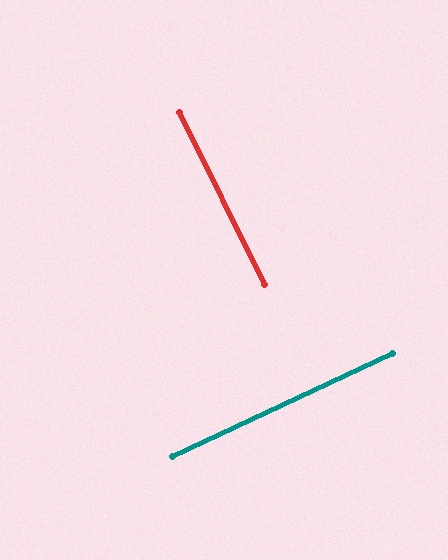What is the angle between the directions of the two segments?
Approximately 89 degrees.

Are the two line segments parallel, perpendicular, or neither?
Perpendicular — they meet at approximately 89°.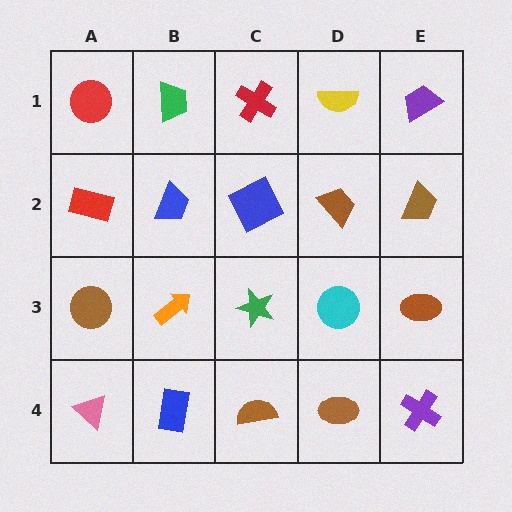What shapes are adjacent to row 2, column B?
A green trapezoid (row 1, column B), an orange arrow (row 3, column B), a red rectangle (row 2, column A), a blue square (row 2, column C).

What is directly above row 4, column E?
A brown ellipse.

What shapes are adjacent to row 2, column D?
A yellow semicircle (row 1, column D), a cyan circle (row 3, column D), a blue square (row 2, column C), a brown trapezoid (row 2, column E).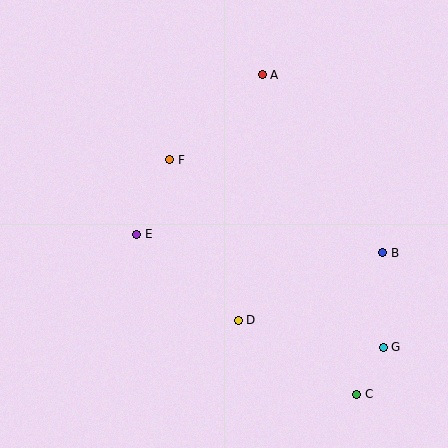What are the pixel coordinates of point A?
Point A is at (262, 75).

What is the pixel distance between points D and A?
The distance between D and A is 247 pixels.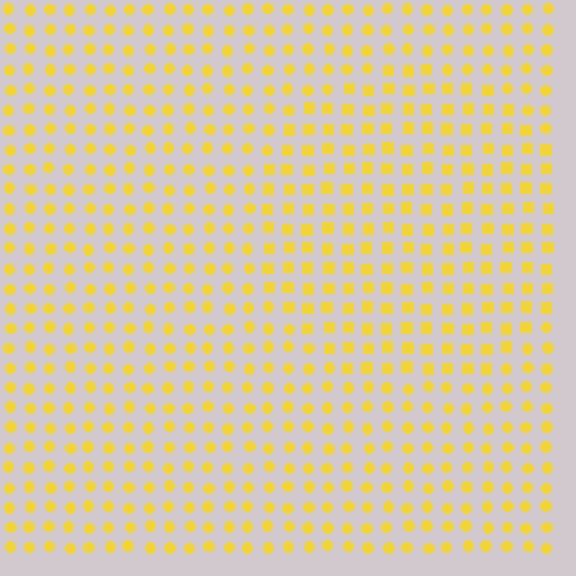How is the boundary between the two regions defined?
The boundary is defined by a change in element shape: squares inside vs. circles outside. All elements share the same color and spacing.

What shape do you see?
I see a circle.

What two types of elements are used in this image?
The image uses squares inside the circle region and circles outside it.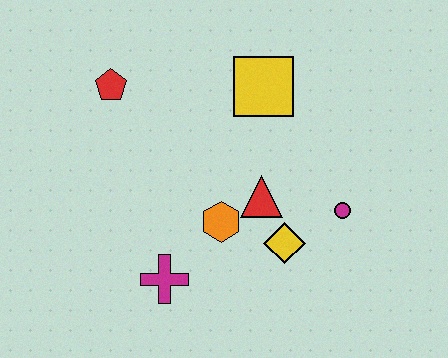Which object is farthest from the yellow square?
The magenta cross is farthest from the yellow square.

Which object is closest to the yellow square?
The red triangle is closest to the yellow square.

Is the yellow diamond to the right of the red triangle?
Yes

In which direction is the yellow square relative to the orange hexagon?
The yellow square is above the orange hexagon.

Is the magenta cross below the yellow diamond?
Yes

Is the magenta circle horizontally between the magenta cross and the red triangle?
No